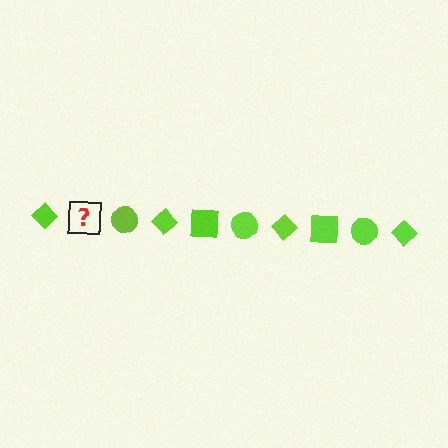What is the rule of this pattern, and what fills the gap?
The rule is that the pattern cycles through diamond, square, circle shapes in lime. The gap should be filled with a lime square.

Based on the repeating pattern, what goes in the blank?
The blank should be a lime square.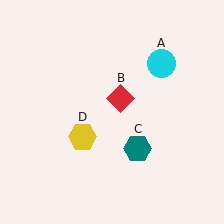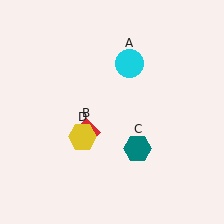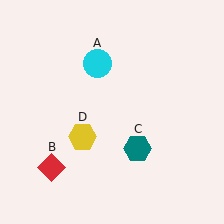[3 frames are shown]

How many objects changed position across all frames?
2 objects changed position: cyan circle (object A), red diamond (object B).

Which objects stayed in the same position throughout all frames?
Teal hexagon (object C) and yellow hexagon (object D) remained stationary.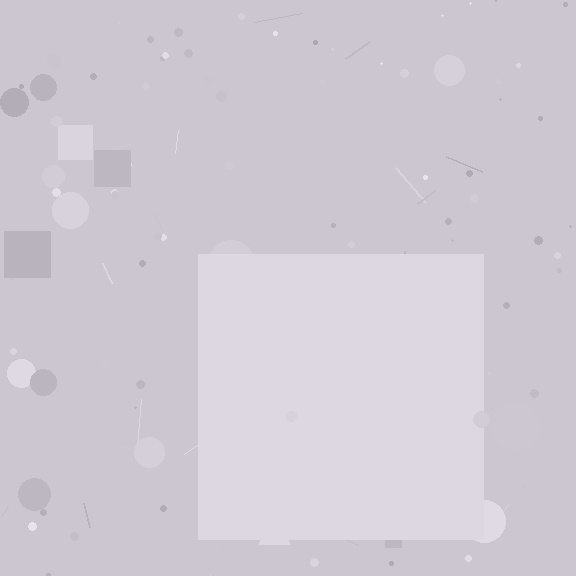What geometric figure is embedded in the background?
A square is embedded in the background.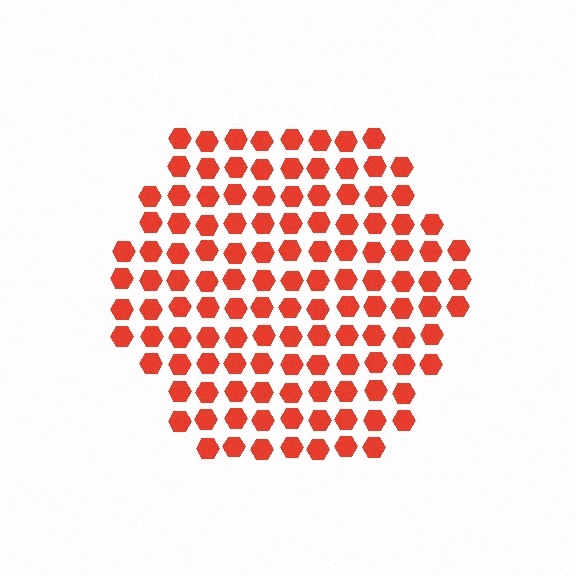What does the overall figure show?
The overall figure shows a hexagon.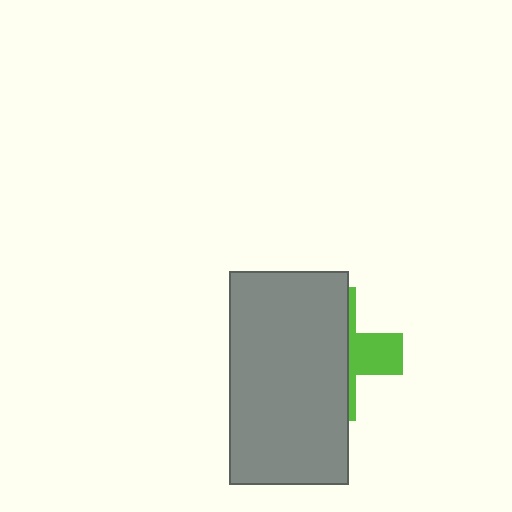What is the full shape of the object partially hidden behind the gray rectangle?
The partially hidden object is a lime cross.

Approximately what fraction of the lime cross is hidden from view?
Roughly 70% of the lime cross is hidden behind the gray rectangle.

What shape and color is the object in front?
The object in front is a gray rectangle.